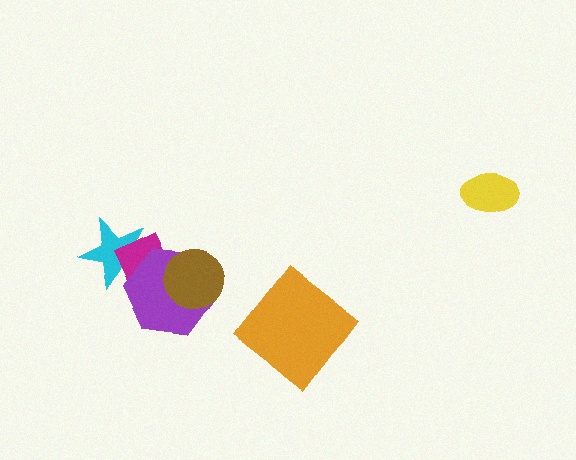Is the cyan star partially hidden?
Yes, it is partially covered by another shape.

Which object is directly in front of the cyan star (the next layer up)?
The magenta diamond is directly in front of the cyan star.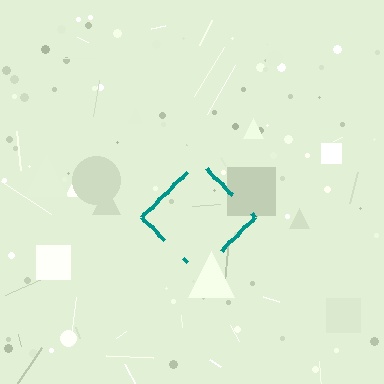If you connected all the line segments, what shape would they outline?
They would outline a diamond.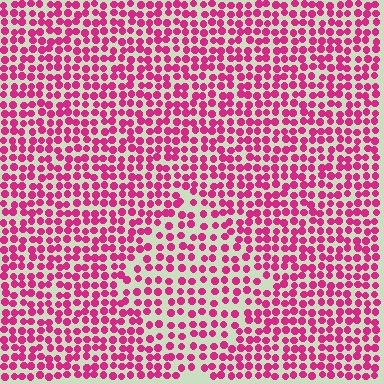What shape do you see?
I see a diamond.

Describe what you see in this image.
The image contains small magenta elements arranged at two different densities. A diamond-shaped region is visible where the elements are less densely packed than the surrounding area.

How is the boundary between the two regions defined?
The boundary is defined by a change in element density (approximately 1.5x ratio). All elements are the same color, size, and shape.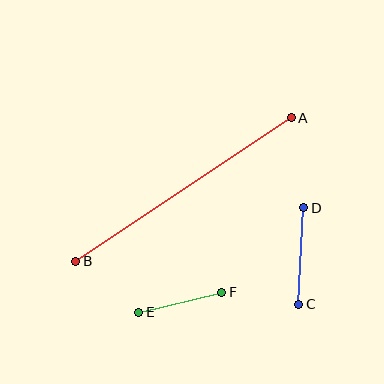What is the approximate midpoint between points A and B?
The midpoint is at approximately (183, 189) pixels.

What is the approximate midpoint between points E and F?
The midpoint is at approximately (180, 302) pixels.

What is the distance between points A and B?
The distance is approximately 259 pixels.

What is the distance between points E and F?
The distance is approximately 85 pixels.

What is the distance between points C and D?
The distance is approximately 97 pixels.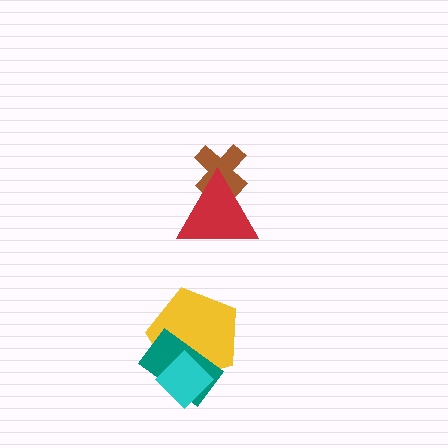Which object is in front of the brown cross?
The red triangle is in front of the brown cross.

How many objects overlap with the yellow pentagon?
2 objects overlap with the yellow pentagon.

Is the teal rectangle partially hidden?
Yes, it is partially covered by another shape.